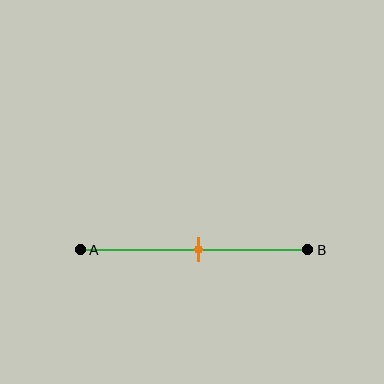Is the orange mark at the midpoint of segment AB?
Yes, the mark is approximately at the midpoint.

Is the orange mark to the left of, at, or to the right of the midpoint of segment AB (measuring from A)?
The orange mark is approximately at the midpoint of segment AB.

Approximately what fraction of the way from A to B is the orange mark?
The orange mark is approximately 50% of the way from A to B.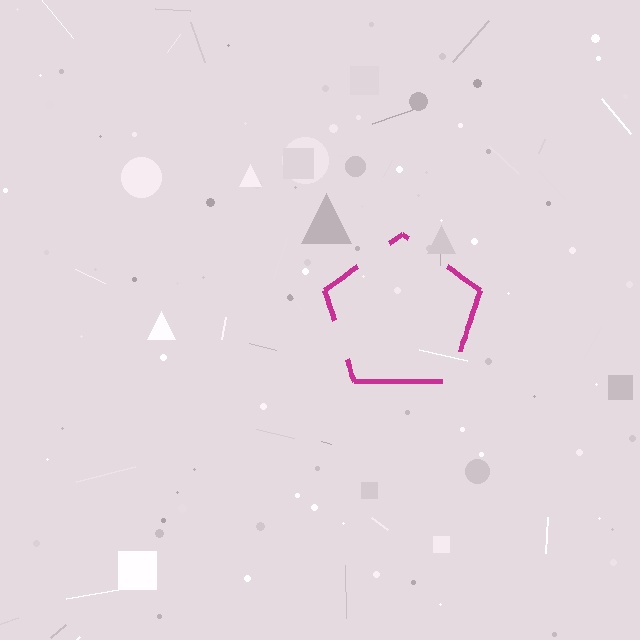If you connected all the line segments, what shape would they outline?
They would outline a pentagon.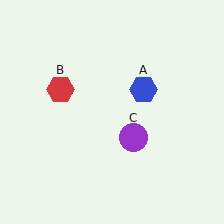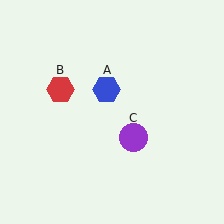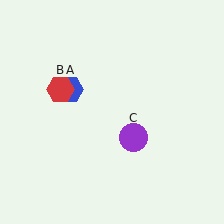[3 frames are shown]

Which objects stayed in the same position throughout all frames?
Red hexagon (object B) and purple circle (object C) remained stationary.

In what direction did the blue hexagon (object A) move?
The blue hexagon (object A) moved left.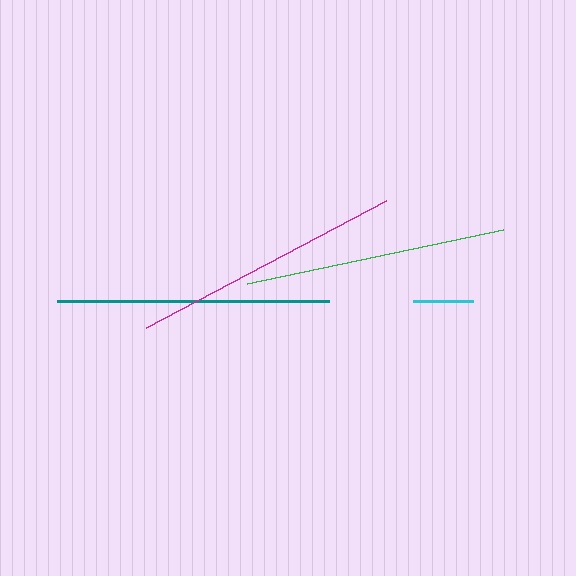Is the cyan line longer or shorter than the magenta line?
The magenta line is longer than the cyan line.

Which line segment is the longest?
The teal line is the longest at approximately 272 pixels.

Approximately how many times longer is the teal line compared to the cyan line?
The teal line is approximately 4.5 times the length of the cyan line.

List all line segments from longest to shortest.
From longest to shortest: teal, magenta, green, cyan.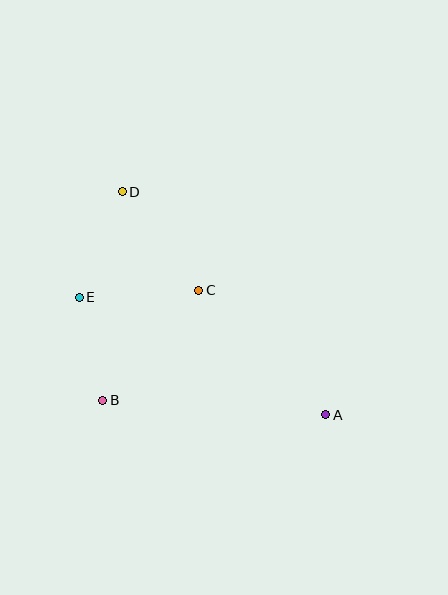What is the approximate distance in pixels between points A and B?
The distance between A and B is approximately 223 pixels.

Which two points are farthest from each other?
Points A and D are farthest from each other.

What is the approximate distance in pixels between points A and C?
The distance between A and C is approximately 178 pixels.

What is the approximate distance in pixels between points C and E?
The distance between C and E is approximately 120 pixels.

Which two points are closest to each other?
Points B and E are closest to each other.